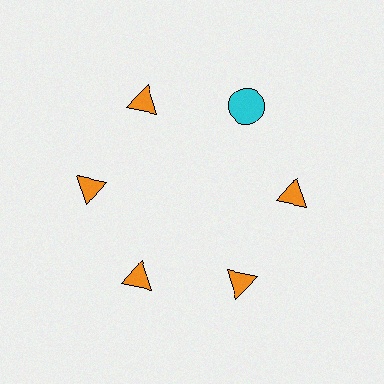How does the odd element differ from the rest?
It differs in both color (cyan instead of orange) and shape (circle instead of triangle).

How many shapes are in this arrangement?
There are 6 shapes arranged in a ring pattern.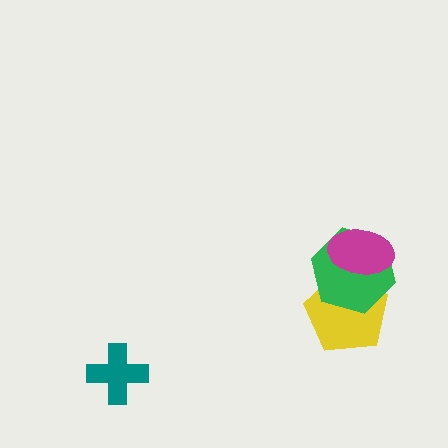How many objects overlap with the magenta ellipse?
2 objects overlap with the magenta ellipse.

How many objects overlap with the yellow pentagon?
2 objects overlap with the yellow pentagon.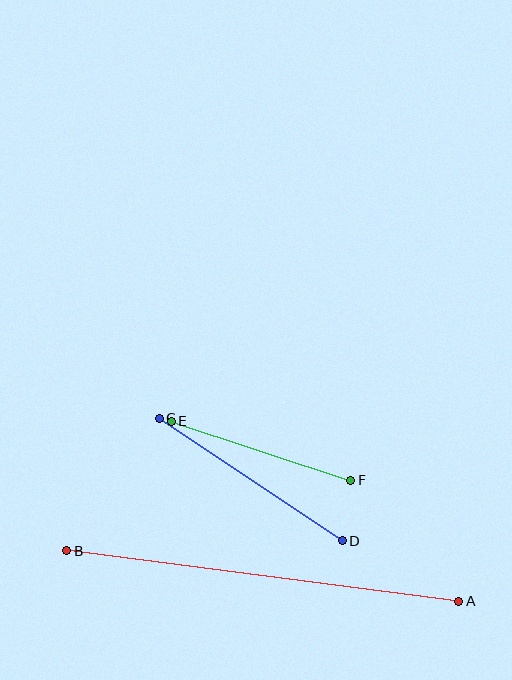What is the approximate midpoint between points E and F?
The midpoint is at approximately (261, 451) pixels.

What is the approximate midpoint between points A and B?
The midpoint is at approximately (263, 576) pixels.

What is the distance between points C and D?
The distance is approximately 221 pixels.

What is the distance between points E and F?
The distance is approximately 189 pixels.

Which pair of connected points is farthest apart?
Points A and B are farthest apart.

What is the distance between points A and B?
The distance is approximately 396 pixels.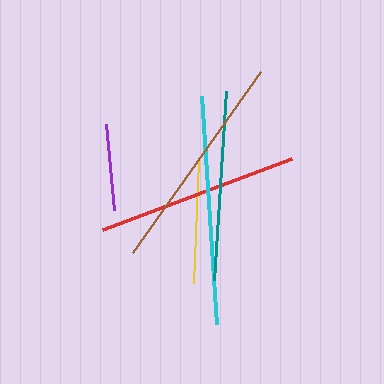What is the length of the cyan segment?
The cyan segment is approximately 228 pixels long.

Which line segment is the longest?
The cyan line is the longest at approximately 228 pixels.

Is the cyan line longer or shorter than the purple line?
The cyan line is longer than the purple line.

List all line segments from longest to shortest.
From longest to shortest: cyan, brown, red, teal, yellow, purple.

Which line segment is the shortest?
The purple line is the shortest at approximately 86 pixels.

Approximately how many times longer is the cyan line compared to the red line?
The cyan line is approximately 1.1 times the length of the red line.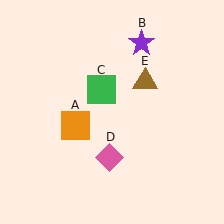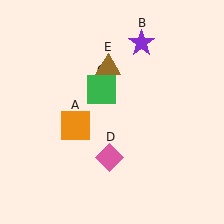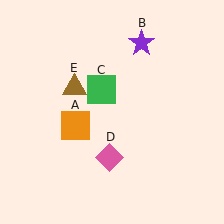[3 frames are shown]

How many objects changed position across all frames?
1 object changed position: brown triangle (object E).